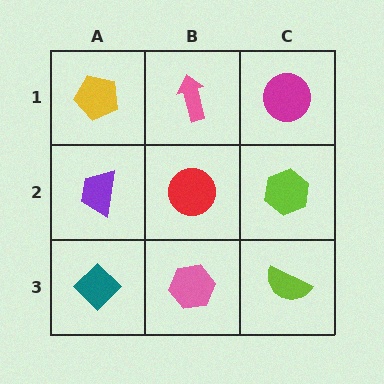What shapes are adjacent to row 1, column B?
A red circle (row 2, column B), a yellow pentagon (row 1, column A), a magenta circle (row 1, column C).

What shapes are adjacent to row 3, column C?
A lime hexagon (row 2, column C), a pink hexagon (row 3, column B).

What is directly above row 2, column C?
A magenta circle.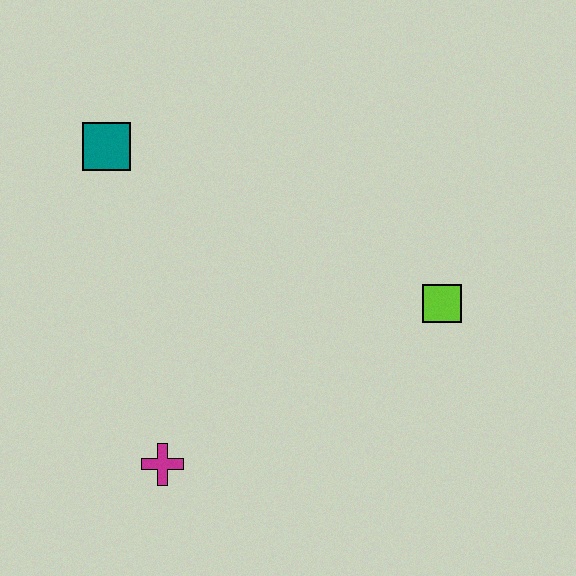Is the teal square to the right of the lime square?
No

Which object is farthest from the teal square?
The lime square is farthest from the teal square.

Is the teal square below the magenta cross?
No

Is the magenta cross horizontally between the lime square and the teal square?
Yes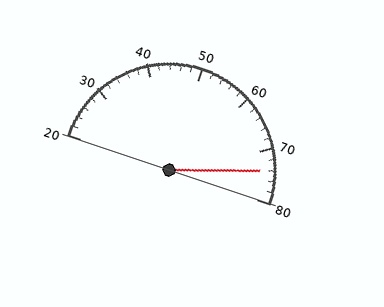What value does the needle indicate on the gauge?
The needle indicates approximately 74.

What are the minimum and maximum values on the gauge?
The gauge ranges from 20 to 80.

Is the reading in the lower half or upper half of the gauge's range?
The reading is in the upper half of the range (20 to 80).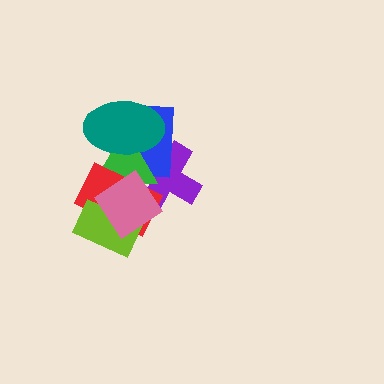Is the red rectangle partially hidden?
Yes, it is partially covered by another shape.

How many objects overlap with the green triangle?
5 objects overlap with the green triangle.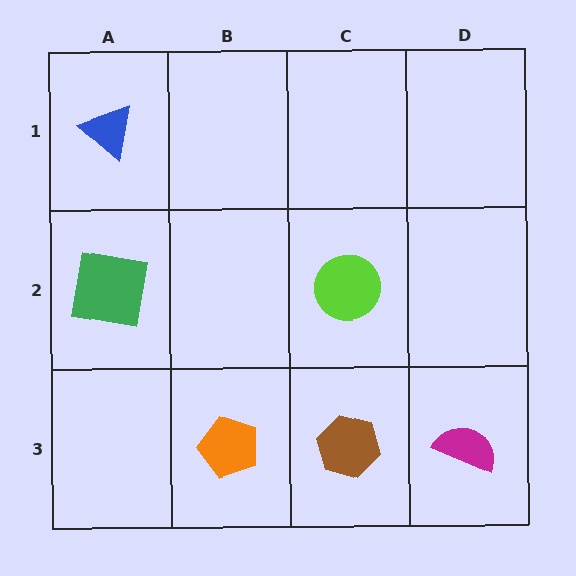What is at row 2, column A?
A green square.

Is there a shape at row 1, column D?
No, that cell is empty.